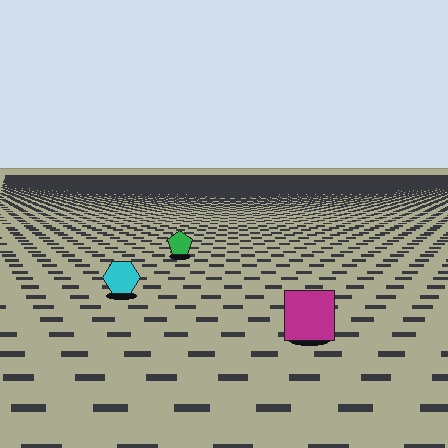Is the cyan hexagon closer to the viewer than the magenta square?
No. The magenta square is closer — you can tell from the texture gradient: the ground texture is coarser near it.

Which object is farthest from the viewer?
The green pentagon is farthest from the viewer. It appears smaller and the ground texture around it is denser.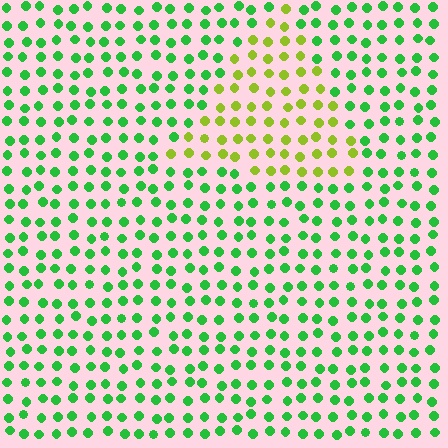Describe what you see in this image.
The image is filled with small green elements in a uniform arrangement. A triangle-shaped region is visible where the elements are tinted to a slightly different hue, forming a subtle color boundary.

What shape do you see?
I see a triangle.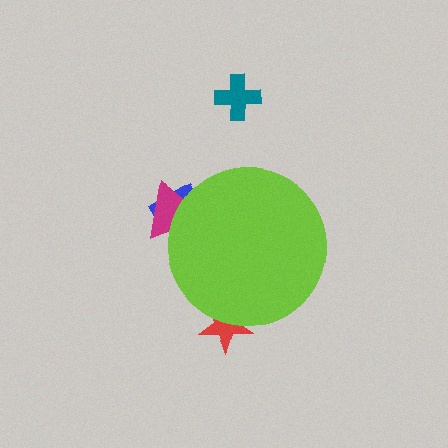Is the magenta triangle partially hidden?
Yes, the magenta triangle is partially hidden behind the lime circle.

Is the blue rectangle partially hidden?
Yes, the blue rectangle is partially hidden behind the lime circle.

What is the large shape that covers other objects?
A lime circle.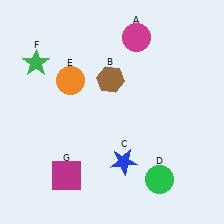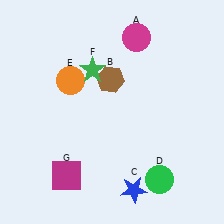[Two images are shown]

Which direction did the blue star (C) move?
The blue star (C) moved down.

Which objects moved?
The objects that moved are: the blue star (C), the green star (F).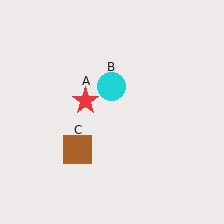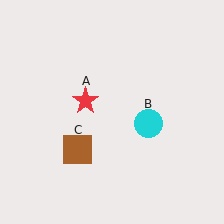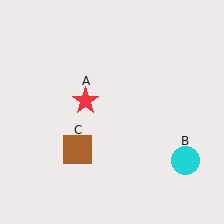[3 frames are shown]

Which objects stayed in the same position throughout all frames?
Red star (object A) and brown square (object C) remained stationary.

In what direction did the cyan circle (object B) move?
The cyan circle (object B) moved down and to the right.